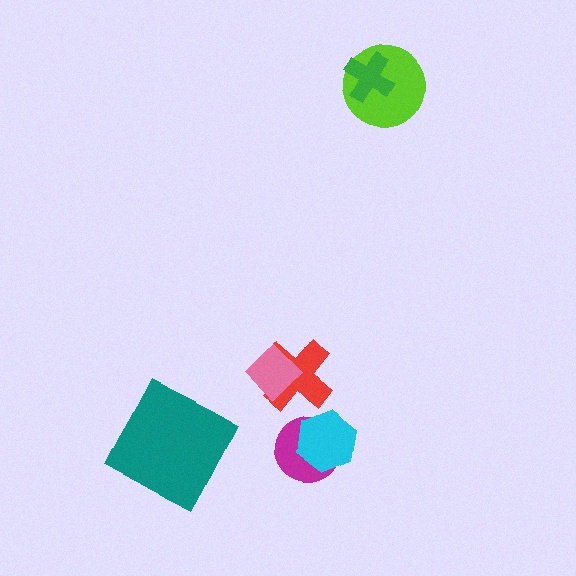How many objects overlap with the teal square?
0 objects overlap with the teal square.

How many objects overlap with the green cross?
1 object overlaps with the green cross.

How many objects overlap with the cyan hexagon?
1 object overlaps with the cyan hexagon.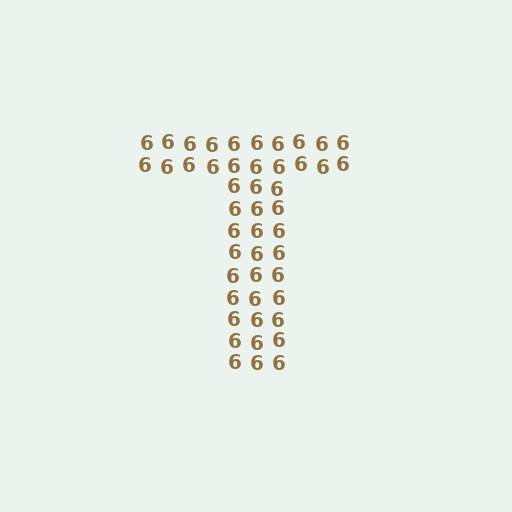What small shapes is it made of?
It is made of small digit 6's.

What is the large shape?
The large shape is the letter T.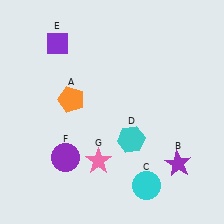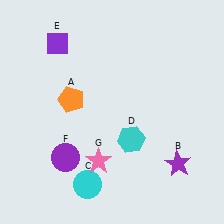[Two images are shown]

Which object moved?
The cyan circle (C) moved left.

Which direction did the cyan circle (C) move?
The cyan circle (C) moved left.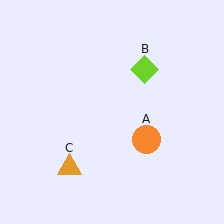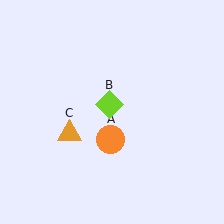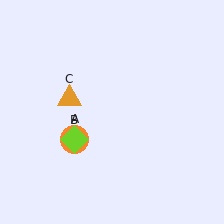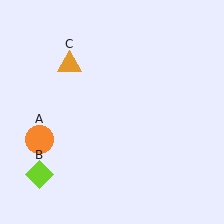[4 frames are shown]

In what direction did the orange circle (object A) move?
The orange circle (object A) moved left.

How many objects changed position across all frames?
3 objects changed position: orange circle (object A), lime diamond (object B), orange triangle (object C).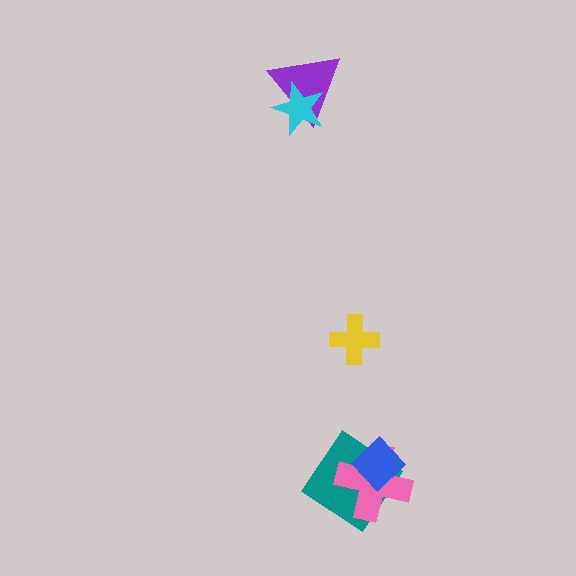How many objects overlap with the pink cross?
2 objects overlap with the pink cross.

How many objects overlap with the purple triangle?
1 object overlaps with the purple triangle.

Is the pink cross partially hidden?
Yes, it is partially covered by another shape.